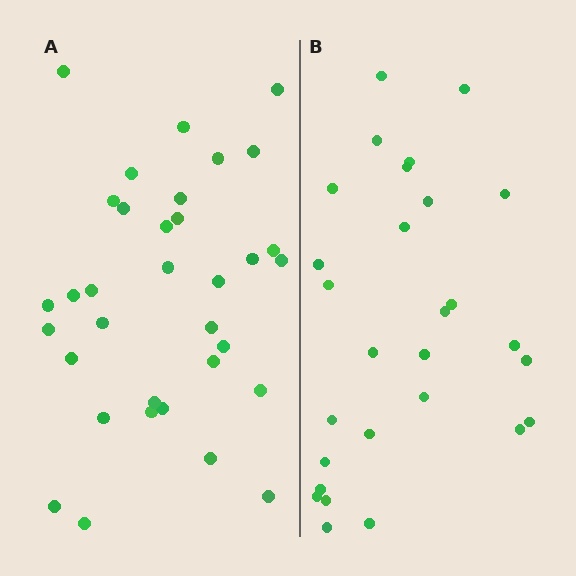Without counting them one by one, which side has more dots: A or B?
Region A (the left region) has more dots.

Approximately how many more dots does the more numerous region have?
Region A has about 6 more dots than region B.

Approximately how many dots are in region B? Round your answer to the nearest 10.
About 30 dots. (The exact count is 28, which rounds to 30.)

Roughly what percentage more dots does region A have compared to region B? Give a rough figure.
About 20% more.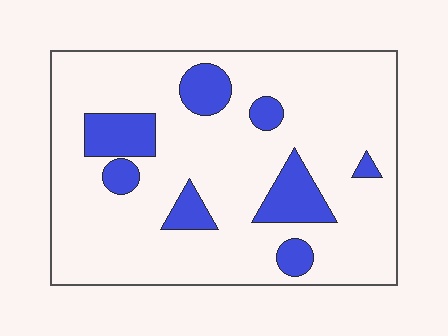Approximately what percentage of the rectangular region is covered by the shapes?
Approximately 15%.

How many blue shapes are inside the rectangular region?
8.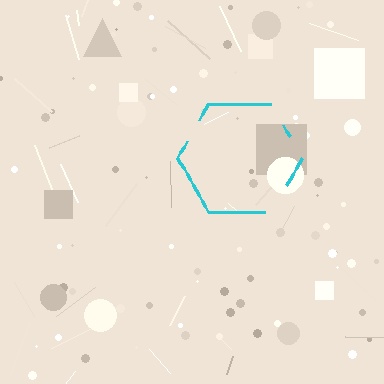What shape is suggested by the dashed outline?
The dashed outline suggests a hexagon.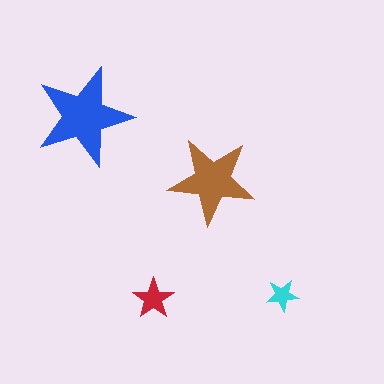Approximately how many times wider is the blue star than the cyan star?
About 3 times wider.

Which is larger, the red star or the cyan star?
The red one.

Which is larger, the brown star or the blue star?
The blue one.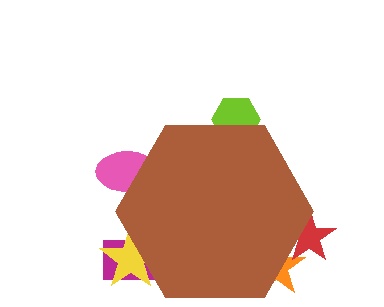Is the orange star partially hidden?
Yes, the orange star is partially hidden behind the brown hexagon.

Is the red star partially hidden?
Yes, the red star is partially hidden behind the brown hexagon.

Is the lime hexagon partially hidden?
Yes, the lime hexagon is partially hidden behind the brown hexagon.